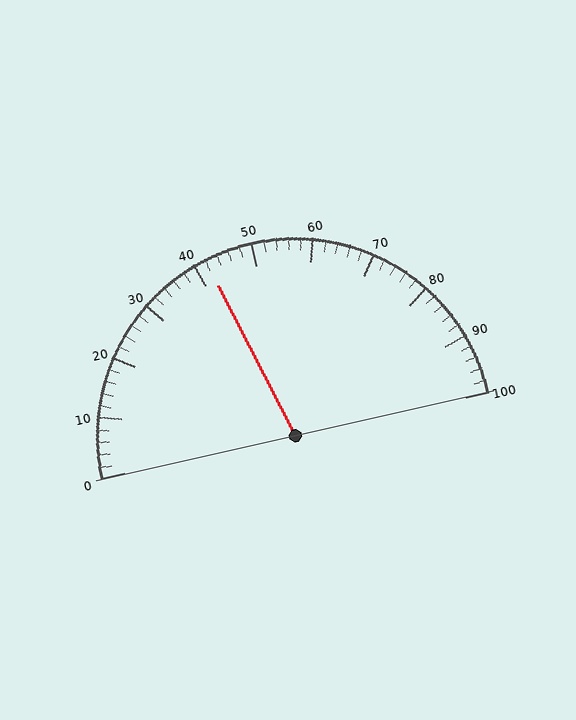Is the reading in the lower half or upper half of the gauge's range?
The reading is in the lower half of the range (0 to 100).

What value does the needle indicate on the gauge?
The needle indicates approximately 42.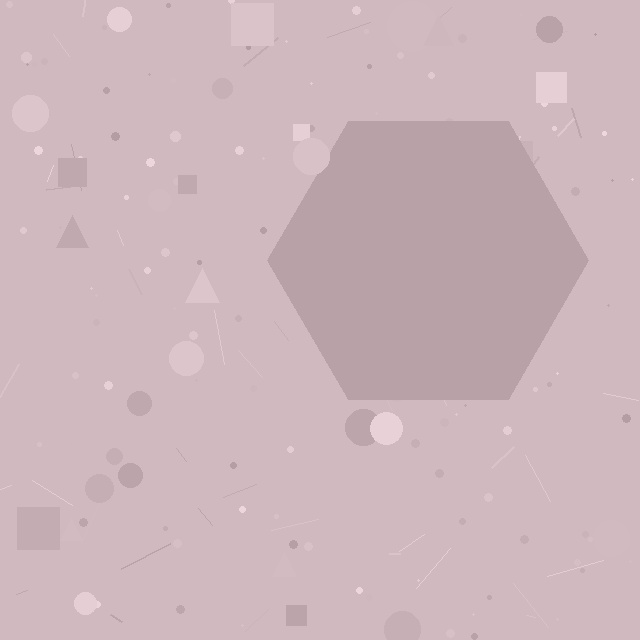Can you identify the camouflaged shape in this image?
The camouflaged shape is a hexagon.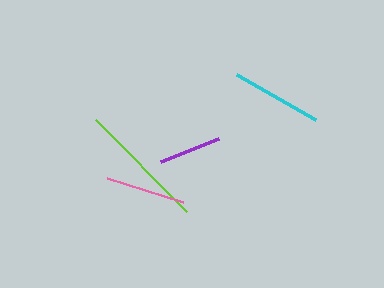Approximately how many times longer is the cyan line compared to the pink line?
The cyan line is approximately 1.1 times the length of the pink line.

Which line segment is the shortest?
The purple line is the shortest at approximately 62 pixels.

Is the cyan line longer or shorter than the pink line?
The cyan line is longer than the pink line.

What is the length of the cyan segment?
The cyan segment is approximately 90 pixels long.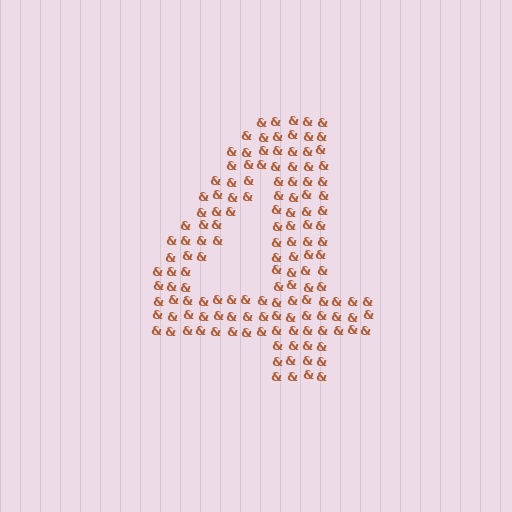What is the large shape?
The large shape is the digit 4.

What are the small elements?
The small elements are ampersands.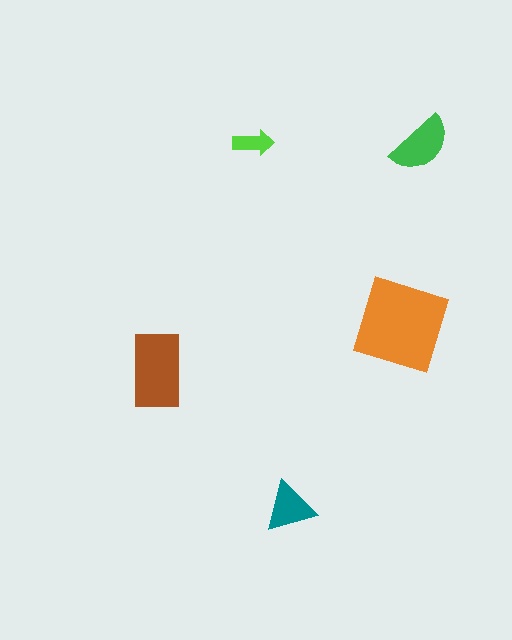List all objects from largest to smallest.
The orange diamond, the brown rectangle, the green semicircle, the teal triangle, the lime arrow.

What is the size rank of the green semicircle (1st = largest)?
3rd.